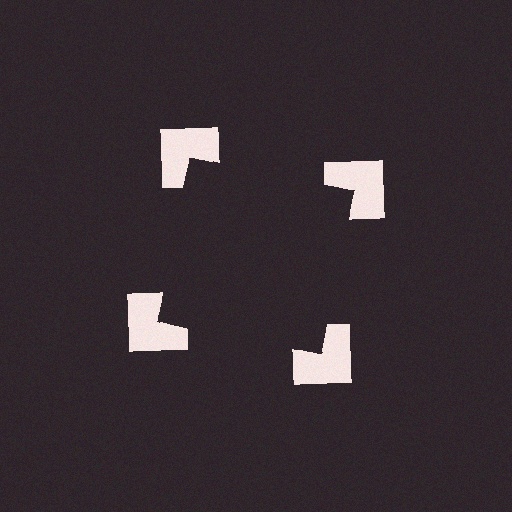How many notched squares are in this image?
There are 4 — one at each vertex of the illusory square.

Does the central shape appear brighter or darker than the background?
It typically appears slightly darker than the background, even though no actual brightness change is drawn.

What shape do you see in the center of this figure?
An illusory square — its edges are inferred from the aligned wedge cuts in the notched squares, not physically drawn.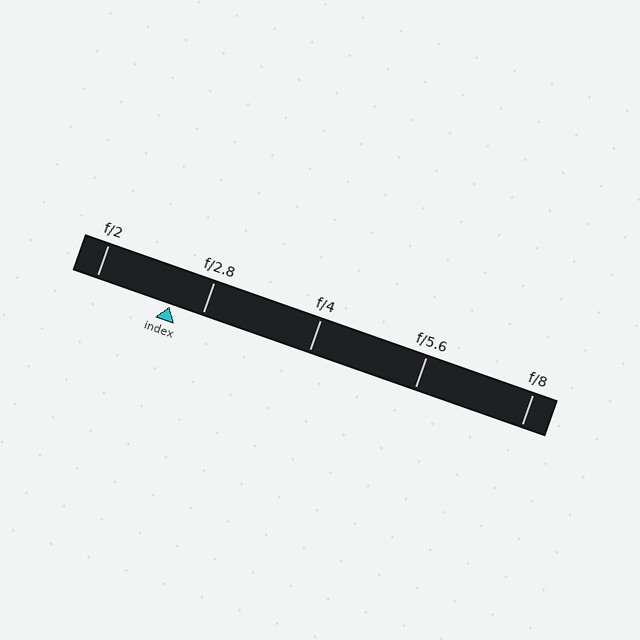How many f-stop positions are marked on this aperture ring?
There are 5 f-stop positions marked.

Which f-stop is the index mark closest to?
The index mark is closest to f/2.8.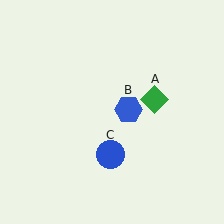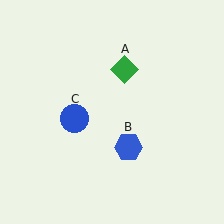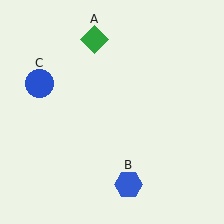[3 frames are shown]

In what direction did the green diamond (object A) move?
The green diamond (object A) moved up and to the left.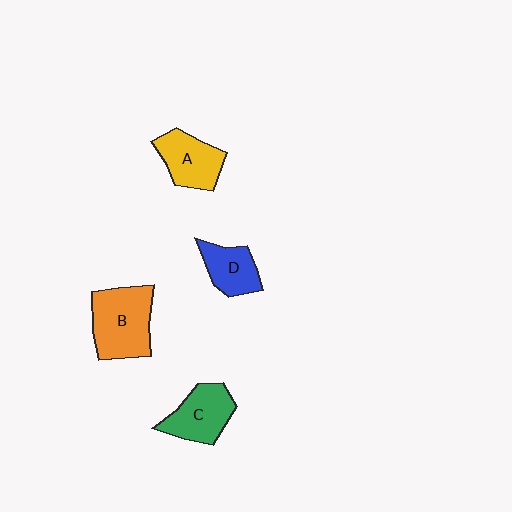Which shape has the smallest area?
Shape D (blue).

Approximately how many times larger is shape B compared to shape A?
Approximately 1.4 times.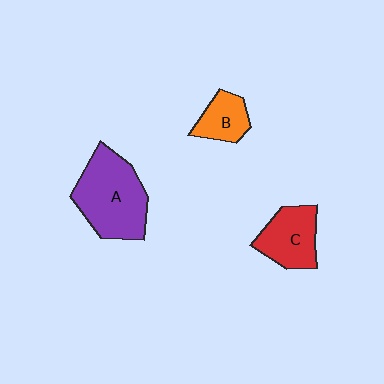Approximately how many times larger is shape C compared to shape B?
Approximately 1.4 times.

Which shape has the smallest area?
Shape B (orange).